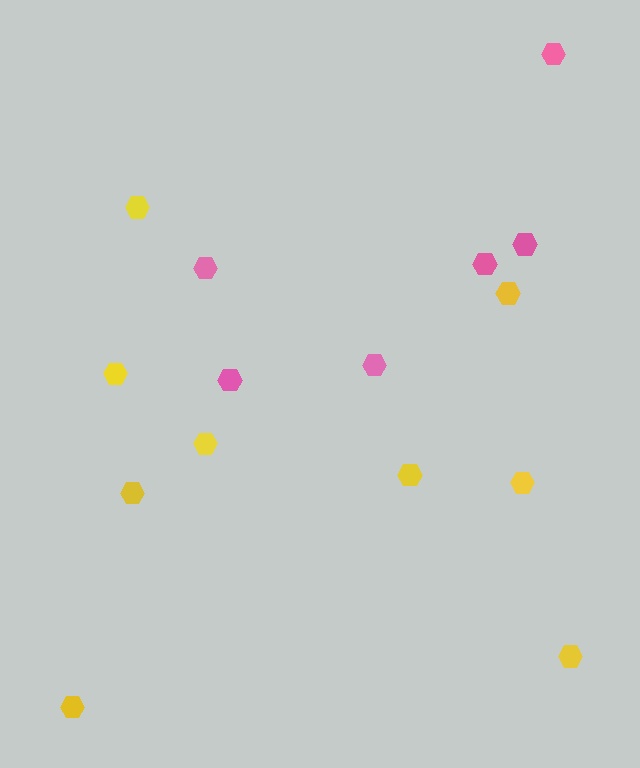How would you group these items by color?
There are 2 groups: one group of yellow hexagons (9) and one group of pink hexagons (6).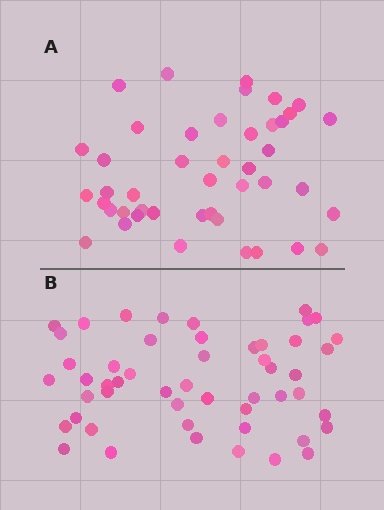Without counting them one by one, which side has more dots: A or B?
Region B (the bottom region) has more dots.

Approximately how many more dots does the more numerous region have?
Region B has roughly 8 or so more dots than region A.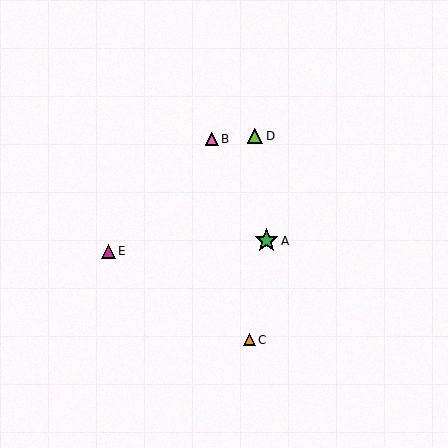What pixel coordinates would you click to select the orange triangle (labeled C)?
Click at (249, 340) to select the orange triangle C.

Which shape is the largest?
The green star (labeled A) is the largest.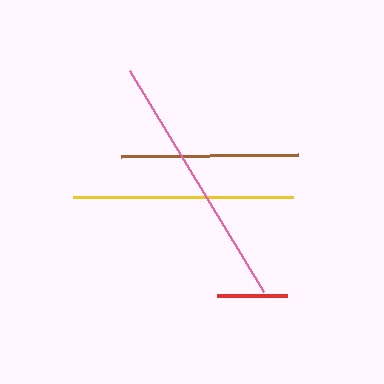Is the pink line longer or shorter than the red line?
The pink line is longer than the red line.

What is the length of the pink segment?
The pink segment is approximately 258 pixels long.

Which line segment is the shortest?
The red line is the shortest at approximately 70 pixels.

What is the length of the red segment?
The red segment is approximately 70 pixels long.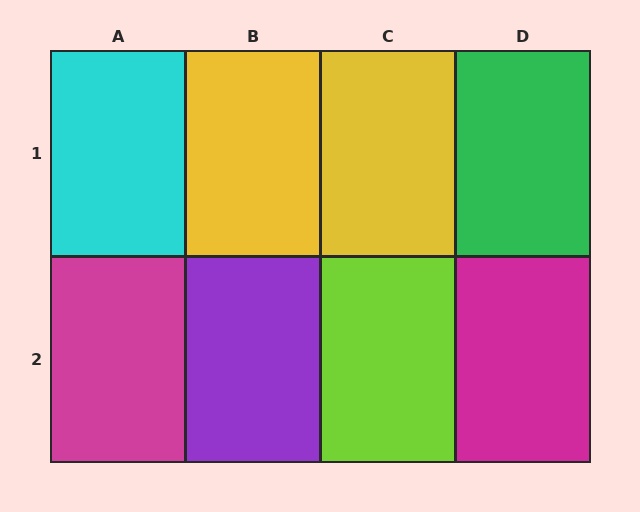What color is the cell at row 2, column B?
Purple.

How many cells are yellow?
2 cells are yellow.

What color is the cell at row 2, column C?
Lime.